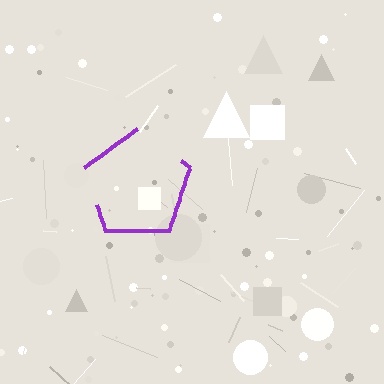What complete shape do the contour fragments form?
The contour fragments form a pentagon.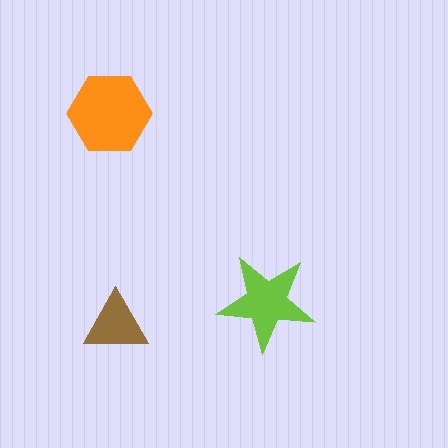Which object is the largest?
The orange hexagon.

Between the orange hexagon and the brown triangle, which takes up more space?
The orange hexagon.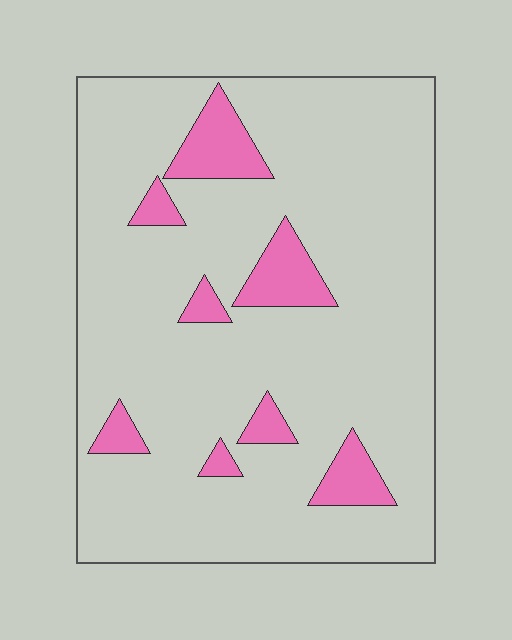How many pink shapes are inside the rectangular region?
8.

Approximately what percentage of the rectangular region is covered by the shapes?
Approximately 10%.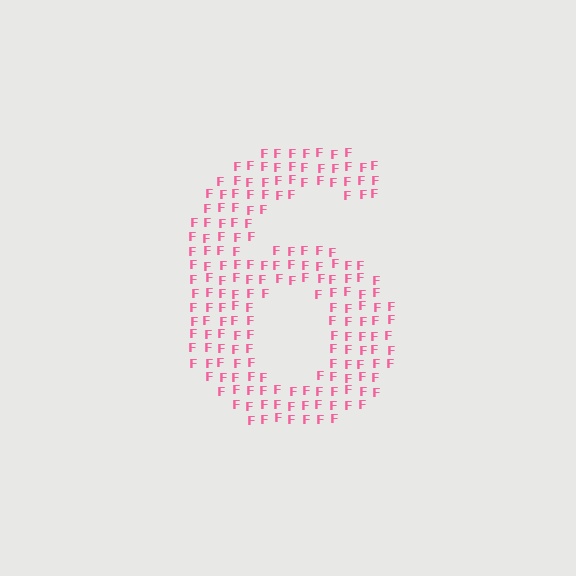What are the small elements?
The small elements are letter F's.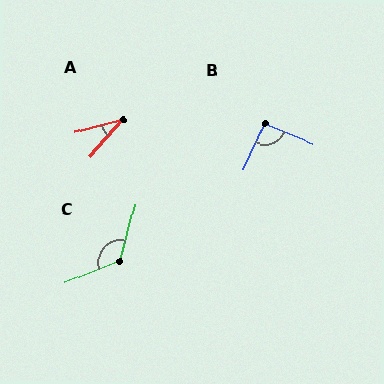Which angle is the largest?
C, at approximately 126 degrees.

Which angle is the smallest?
A, at approximately 33 degrees.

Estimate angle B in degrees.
Approximately 93 degrees.